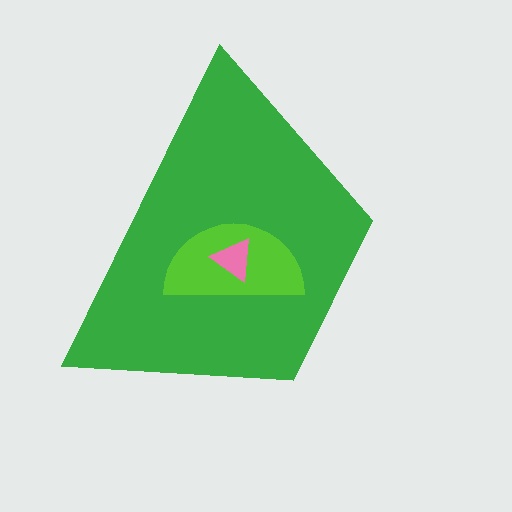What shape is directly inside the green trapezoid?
The lime semicircle.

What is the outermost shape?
The green trapezoid.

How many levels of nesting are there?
3.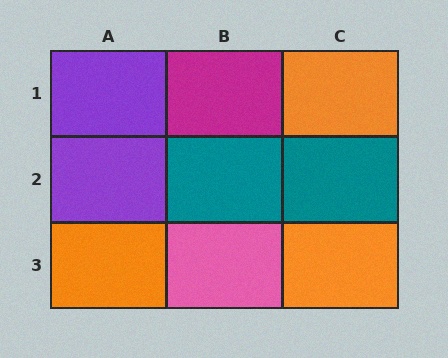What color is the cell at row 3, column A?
Orange.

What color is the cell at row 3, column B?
Pink.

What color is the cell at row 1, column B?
Magenta.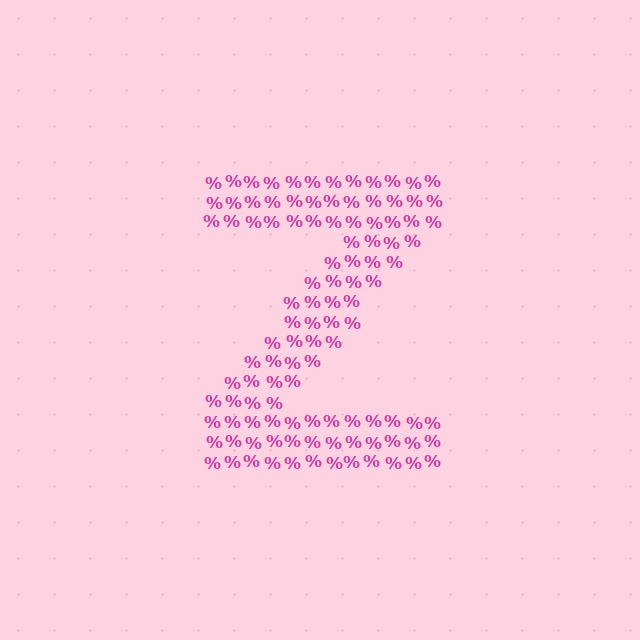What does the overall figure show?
The overall figure shows the letter Z.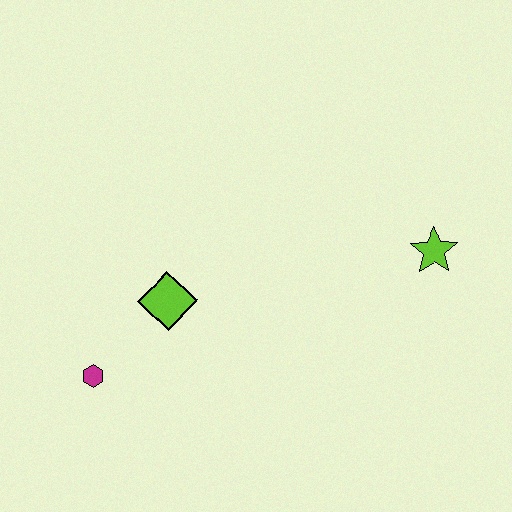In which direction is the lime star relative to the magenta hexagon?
The lime star is to the right of the magenta hexagon.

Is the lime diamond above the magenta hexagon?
Yes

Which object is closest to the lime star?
The lime diamond is closest to the lime star.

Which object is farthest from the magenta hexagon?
The lime star is farthest from the magenta hexagon.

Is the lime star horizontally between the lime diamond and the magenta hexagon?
No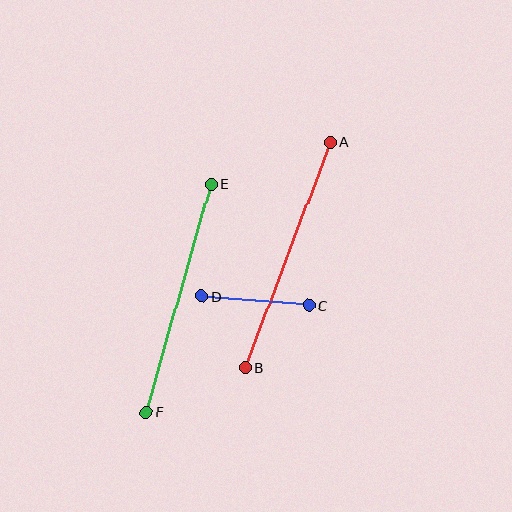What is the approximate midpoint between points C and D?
The midpoint is at approximately (255, 301) pixels.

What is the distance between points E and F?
The distance is approximately 237 pixels.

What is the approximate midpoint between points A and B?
The midpoint is at approximately (288, 255) pixels.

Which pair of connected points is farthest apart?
Points A and B are farthest apart.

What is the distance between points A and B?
The distance is approximately 241 pixels.